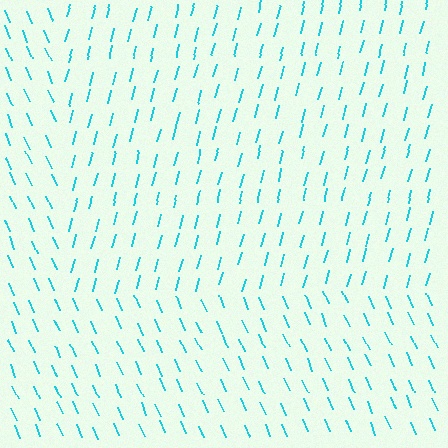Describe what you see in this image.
The image is filled with small cyan line segments. A rectangle region in the image has lines oriented differently from the surrounding lines, creating a visible texture boundary.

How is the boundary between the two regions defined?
The boundary is defined purely by a change in line orientation (approximately 38 degrees difference). All lines are the same color and thickness.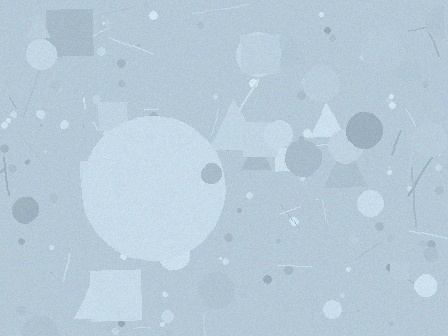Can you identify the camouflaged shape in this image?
The camouflaged shape is a circle.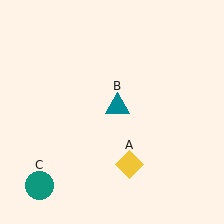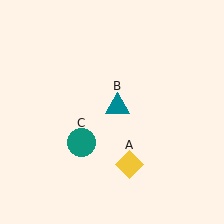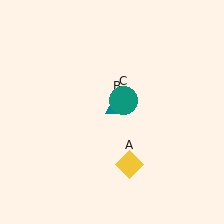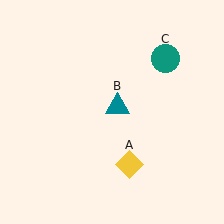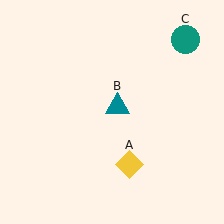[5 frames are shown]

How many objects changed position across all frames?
1 object changed position: teal circle (object C).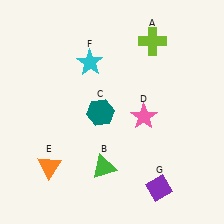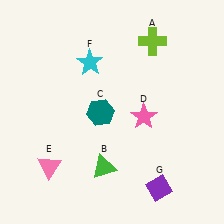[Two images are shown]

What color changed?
The triangle (E) changed from orange in Image 1 to pink in Image 2.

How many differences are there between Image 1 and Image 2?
There is 1 difference between the two images.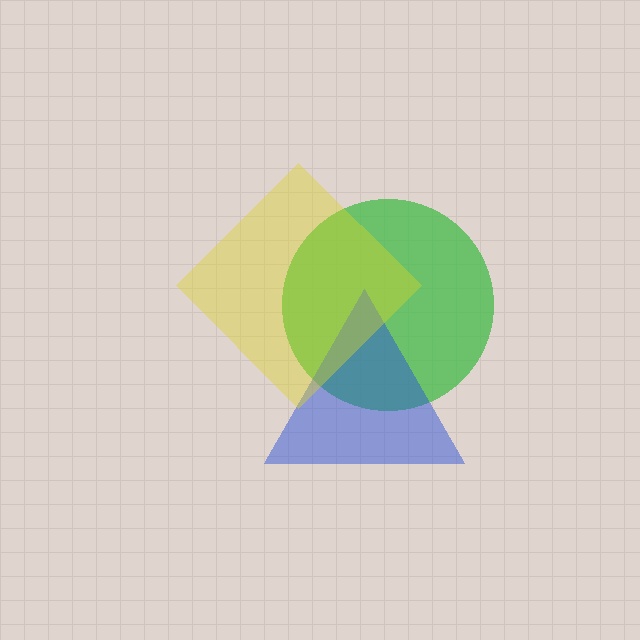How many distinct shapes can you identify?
There are 3 distinct shapes: a green circle, a blue triangle, a yellow diamond.